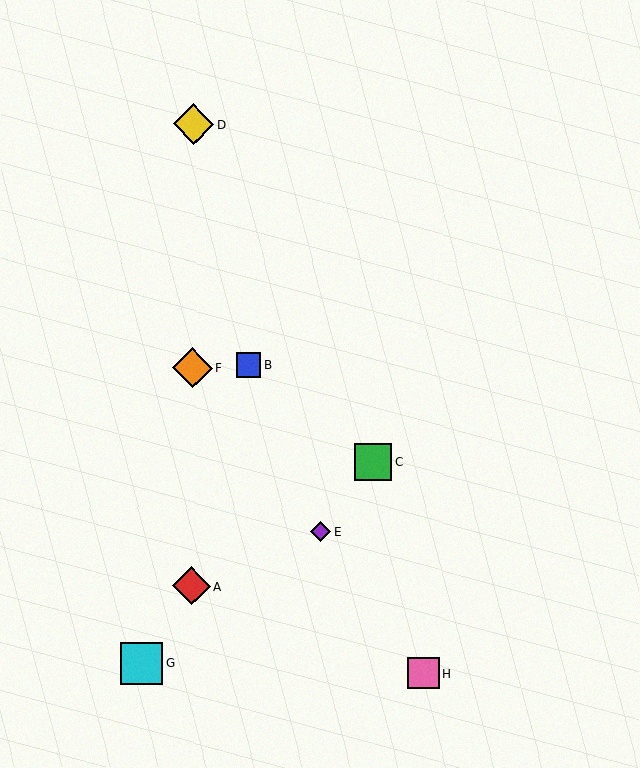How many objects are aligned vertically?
3 objects (A, D, F) are aligned vertically.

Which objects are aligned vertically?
Objects A, D, F are aligned vertically.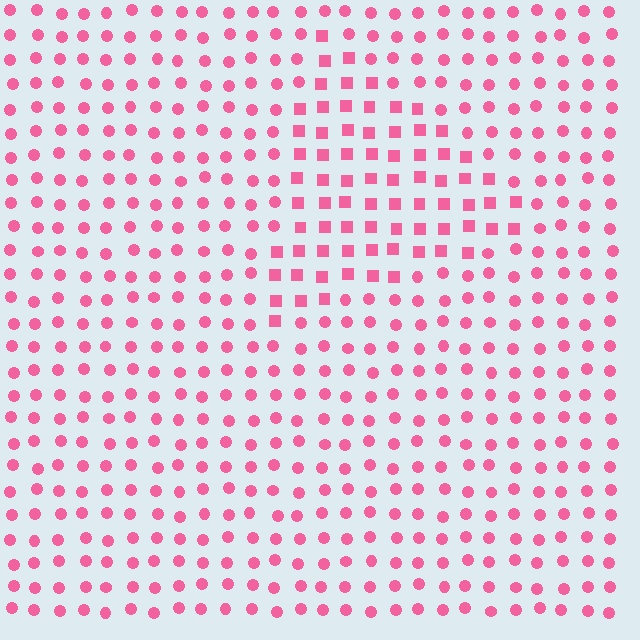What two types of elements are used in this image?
The image uses squares inside the triangle region and circles outside it.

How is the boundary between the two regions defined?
The boundary is defined by a change in element shape: squares inside vs. circles outside. All elements share the same color and spacing.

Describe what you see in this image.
The image is filled with small pink elements arranged in a uniform grid. A triangle-shaped region contains squares, while the surrounding area contains circles. The boundary is defined purely by the change in element shape.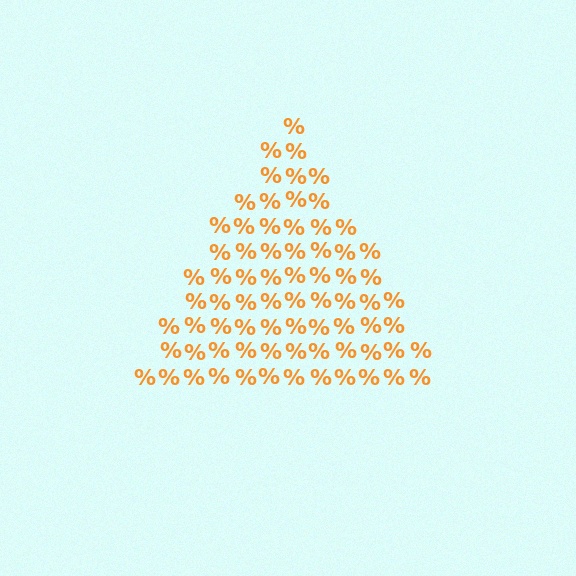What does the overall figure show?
The overall figure shows a triangle.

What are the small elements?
The small elements are percent signs.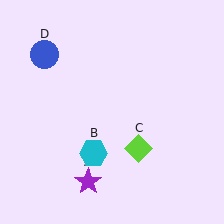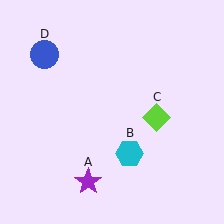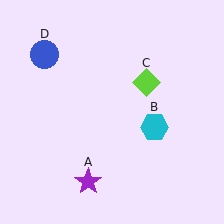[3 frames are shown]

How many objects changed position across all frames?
2 objects changed position: cyan hexagon (object B), lime diamond (object C).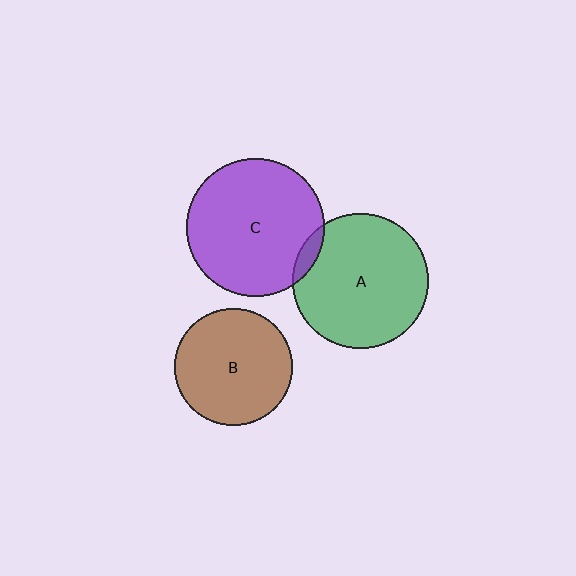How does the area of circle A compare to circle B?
Approximately 1.3 times.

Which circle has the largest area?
Circle C (purple).